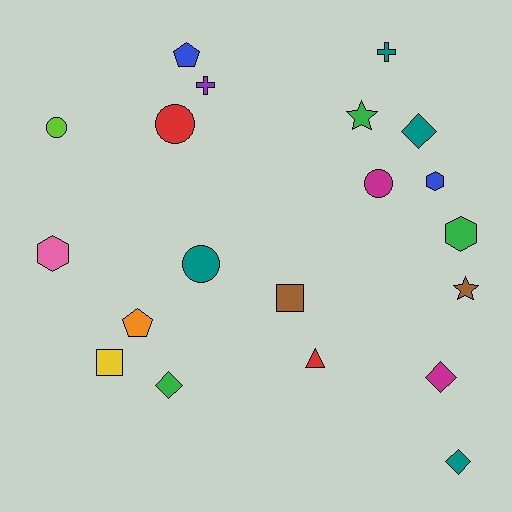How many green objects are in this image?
There are 3 green objects.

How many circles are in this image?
There are 4 circles.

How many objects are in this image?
There are 20 objects.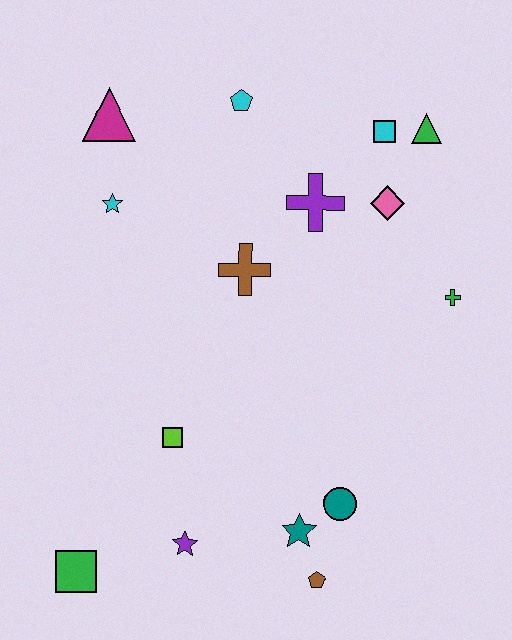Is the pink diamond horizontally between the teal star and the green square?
No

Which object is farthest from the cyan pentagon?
The green square is farthest from the cyan pentagon.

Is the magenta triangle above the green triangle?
Yes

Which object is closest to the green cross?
The pink diamond is closest to the green cross.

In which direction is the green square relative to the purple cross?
The green square is below the purple cross.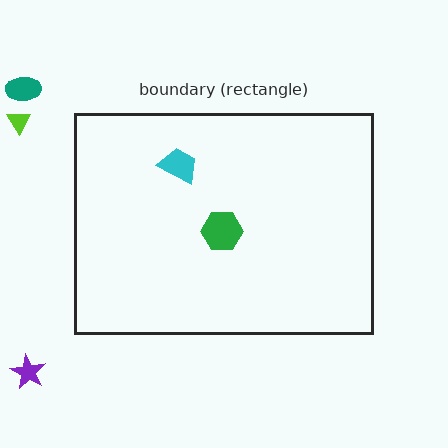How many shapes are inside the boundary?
2 inside, 3 outside.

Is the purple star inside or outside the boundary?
Outside.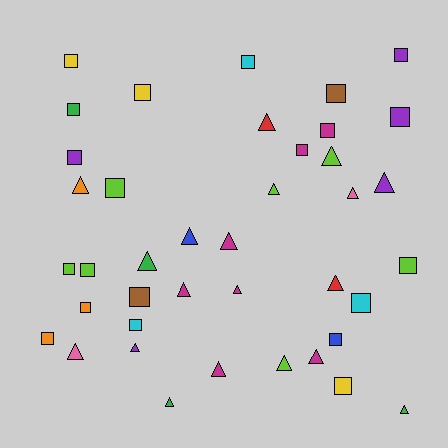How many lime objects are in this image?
There are 7 lime objects.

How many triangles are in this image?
There are 19 triangles.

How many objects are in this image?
There are 40 objects.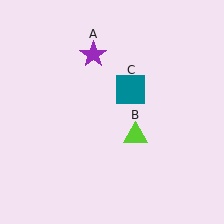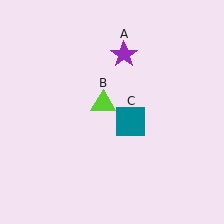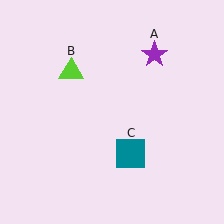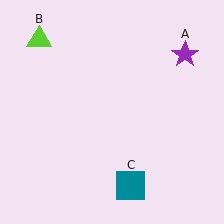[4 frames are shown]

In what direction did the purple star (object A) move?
The purple star (object A) moved right.